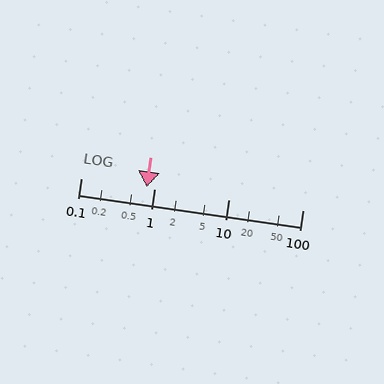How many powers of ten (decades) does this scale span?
The scale spans 3 decades, from 0.1 to 100.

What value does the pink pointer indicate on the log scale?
The pointer indicates approximately 0.78.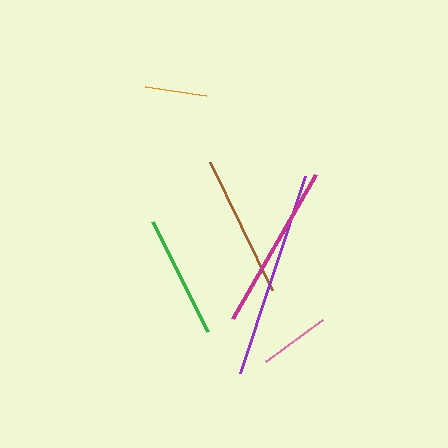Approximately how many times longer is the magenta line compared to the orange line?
The magenta line is approximately 2.7 times the length of the orange line.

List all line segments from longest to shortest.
From longest to shortest: purple, magenta, brown, green, pink, orange.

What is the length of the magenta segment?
The magenta segment is approximately 167 pixels long.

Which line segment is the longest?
The purple line is the longest at approximately 208 pixels.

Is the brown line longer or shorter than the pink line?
The brown line is longer than the pink line.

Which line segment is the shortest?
The orange line is the shortest at approximately 62 pixels.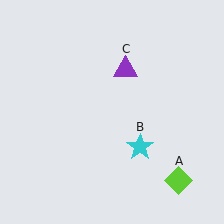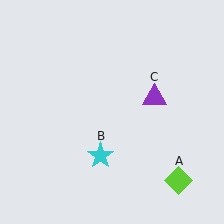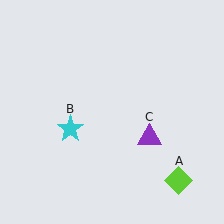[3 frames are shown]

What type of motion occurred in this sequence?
The cyan star (object B), purple triangle (object C) rotated clockwise around the center of the scene.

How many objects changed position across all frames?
2 objects changed position: cyan star (object B), purple triangle (object C).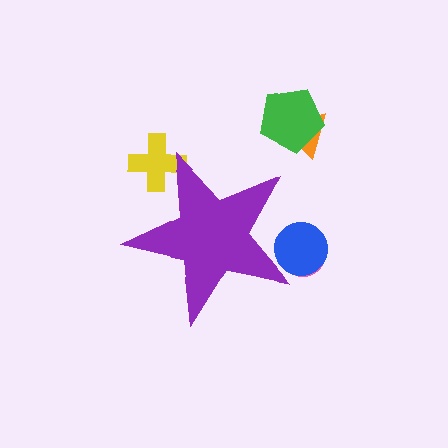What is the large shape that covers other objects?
A purple star.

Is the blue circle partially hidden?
Yes, the blue circle is partially hidden behind the purple star.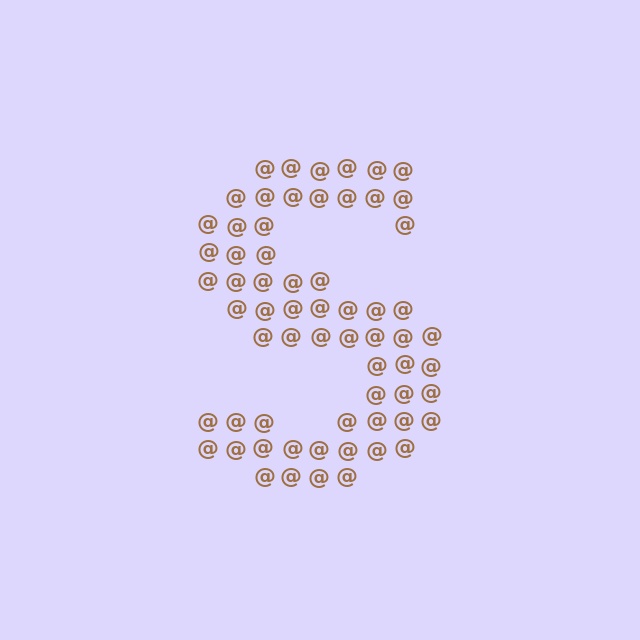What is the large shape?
The large shape is the letter S.